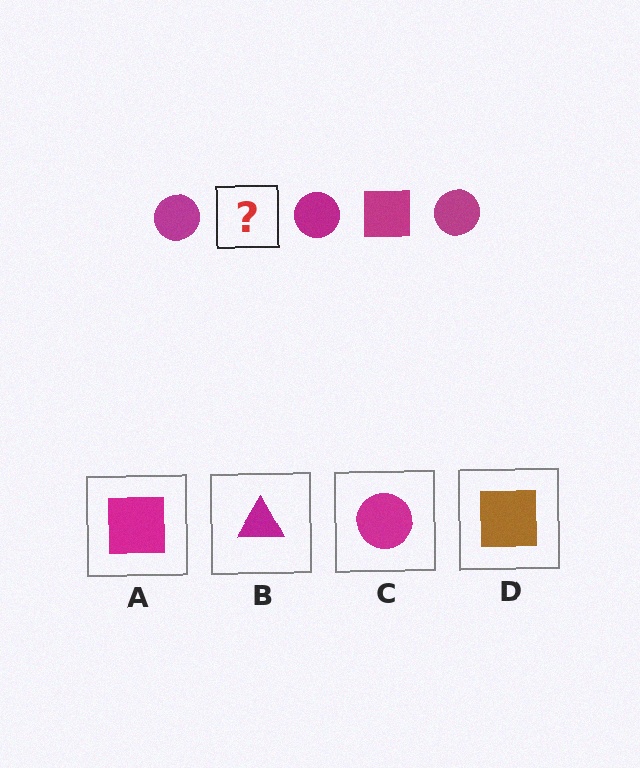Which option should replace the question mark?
Option A.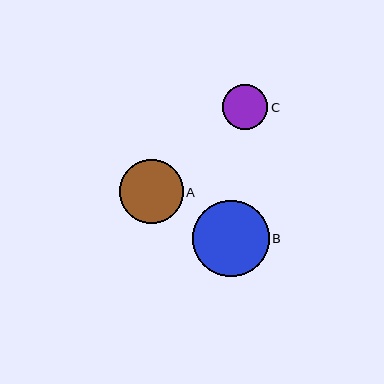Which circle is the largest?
Circle B is the largest with a size of approximately 77 pixels.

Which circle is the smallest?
Circle C is the smallest with a size of approximately 45 pixels.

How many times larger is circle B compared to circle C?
Circle B is approximately 1.7 times the size of circle C.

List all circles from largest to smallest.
From largest to smallest: B, A, C.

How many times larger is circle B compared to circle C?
Circle B is approximately 1.7 times the size of circle C.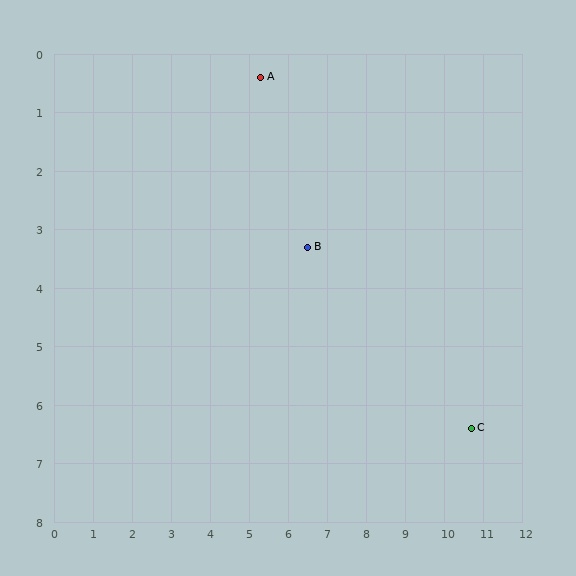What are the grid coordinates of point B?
Point B is at approximately (6.5, 3.3).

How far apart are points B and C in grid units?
Points B and C are about 5.2 grid units apart.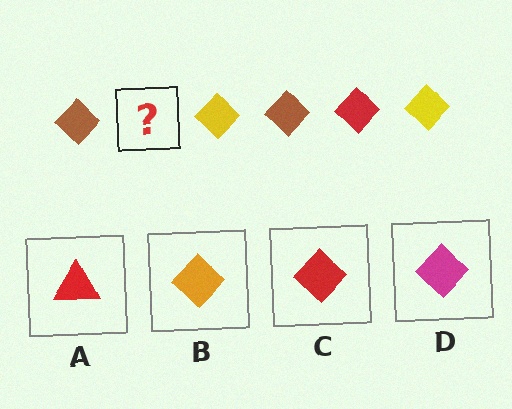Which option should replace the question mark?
Option C.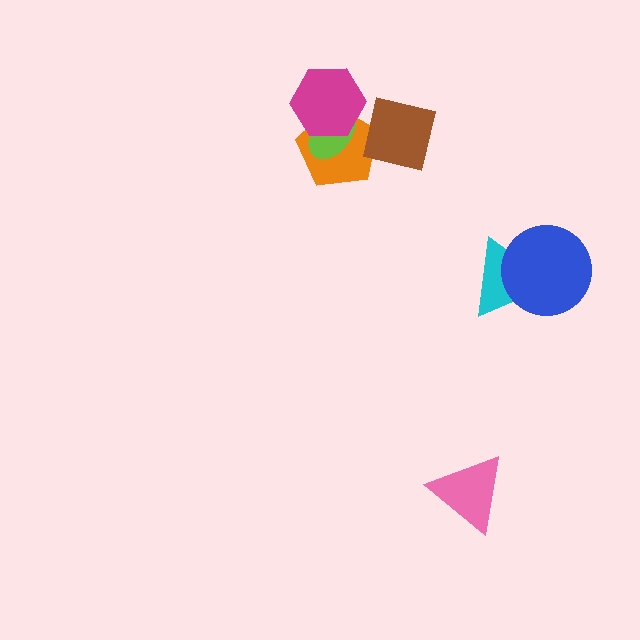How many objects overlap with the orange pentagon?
3 objects overlap with the orange pentagon.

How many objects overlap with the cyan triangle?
1 object overlaps with the cyan triangle.